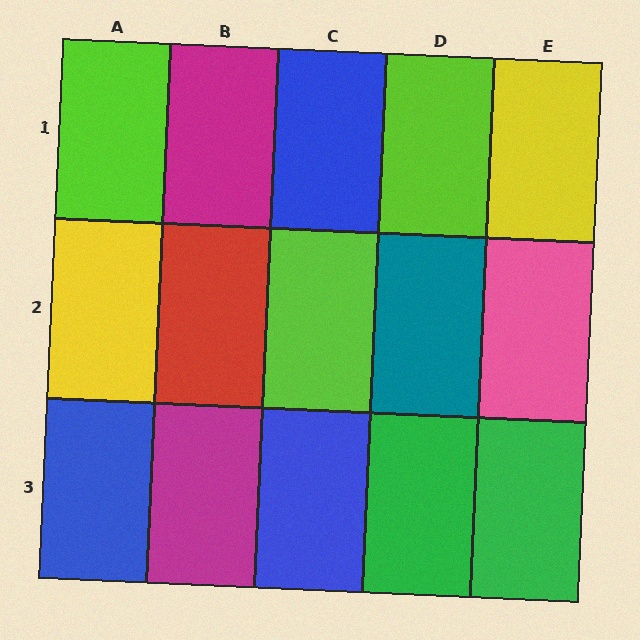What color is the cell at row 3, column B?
Magenta.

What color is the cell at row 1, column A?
Lime.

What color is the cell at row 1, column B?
Magenta.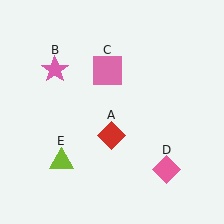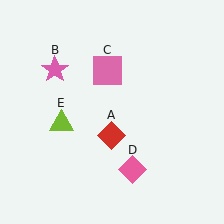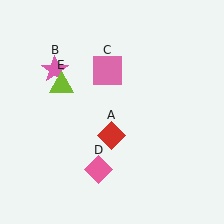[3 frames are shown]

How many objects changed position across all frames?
2 objects changed position: pink diamond (object D), lime triangle (object E).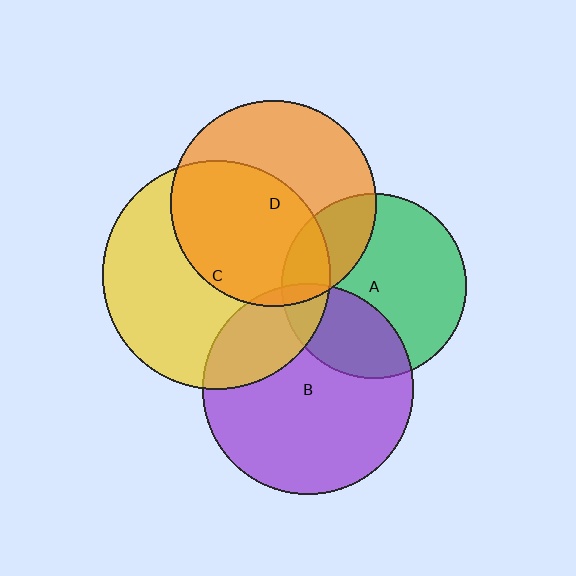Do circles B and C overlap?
Yes.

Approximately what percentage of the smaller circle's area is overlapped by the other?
Approximately 25%.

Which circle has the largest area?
Circle C (yellow).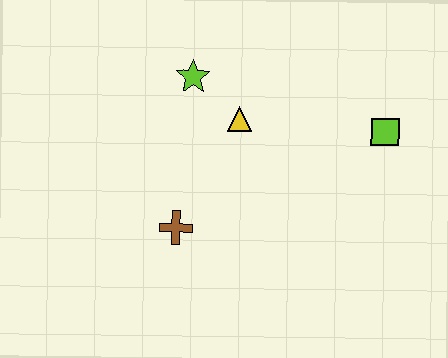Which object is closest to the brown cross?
The yellow triangle is closest to the brown cross.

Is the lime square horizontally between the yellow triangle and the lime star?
No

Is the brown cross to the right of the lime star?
No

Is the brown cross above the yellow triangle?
No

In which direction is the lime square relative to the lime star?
The lime square is to the right of the lime star.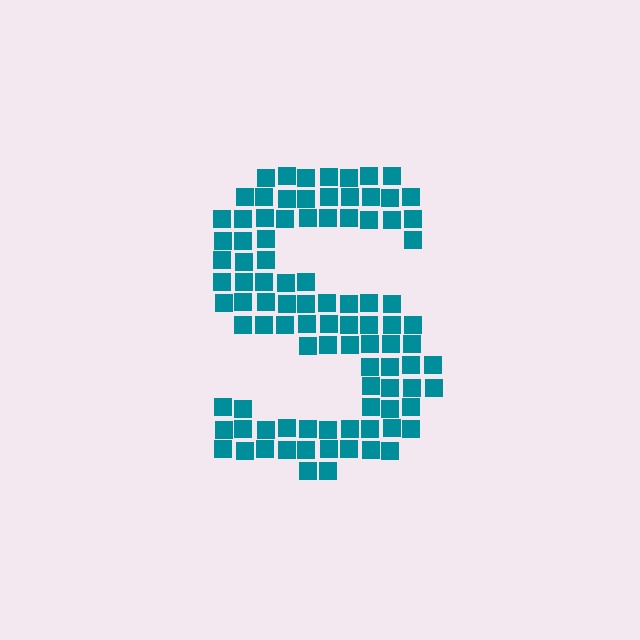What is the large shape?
The large shape is the letter S.